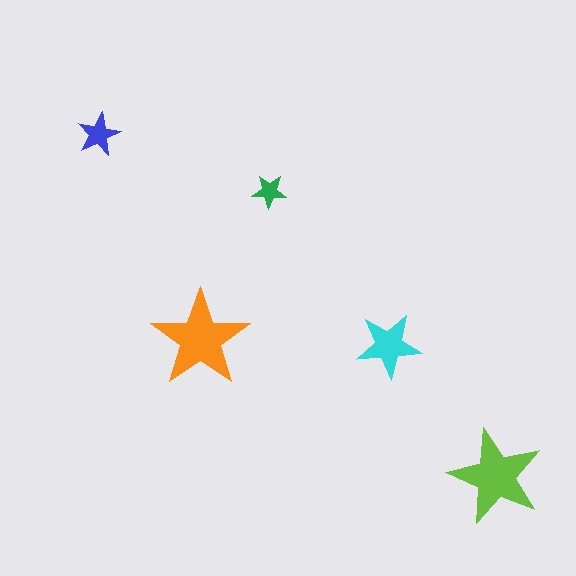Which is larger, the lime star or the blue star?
The lime one.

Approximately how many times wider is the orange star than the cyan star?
About 1.5 times wider.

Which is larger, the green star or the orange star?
The orange one.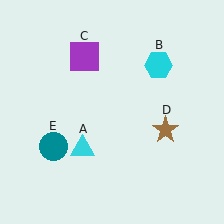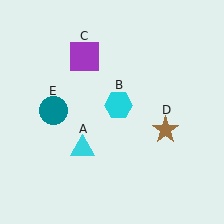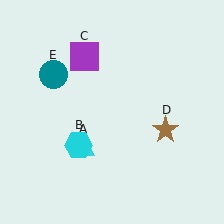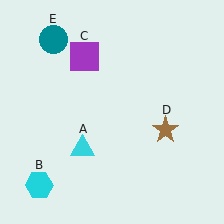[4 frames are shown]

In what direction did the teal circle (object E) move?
The teal circle (object E) moved up.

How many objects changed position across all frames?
2 objects changed position: cyan hexagon (object B), teal circle (object E).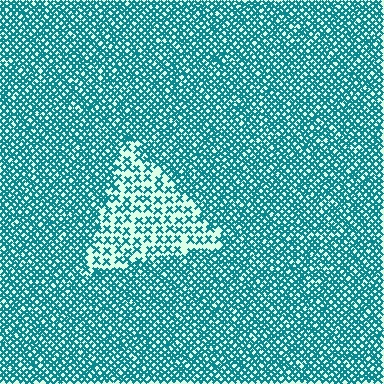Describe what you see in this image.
The image contains small teal elements arranged at two different densities. A triangle-shaped region is visible where the elements are less densely packed than the surrounding area.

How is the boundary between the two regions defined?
The boundary is defined by a change in element density (approximately 2.3x ratio). All elements are the same color, size, and shape.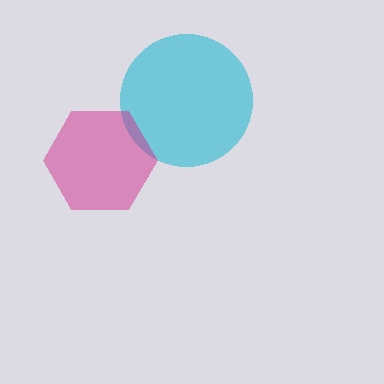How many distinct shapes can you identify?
There are 2 distinct shapes: a cyan circle, a magenta hexagon.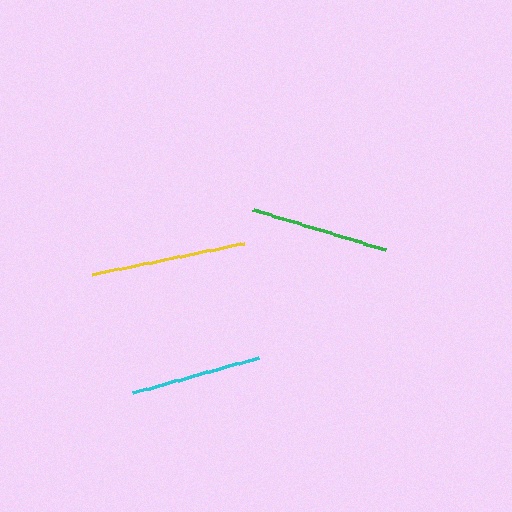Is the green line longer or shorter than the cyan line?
The green line is longer than the cyan line.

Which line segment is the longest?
The yellow line is the longest at approximately 155 pixels.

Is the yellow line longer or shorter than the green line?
The yellow line is longer than the green line.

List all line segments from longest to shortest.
From longest to shortest: yellow, green, cyan.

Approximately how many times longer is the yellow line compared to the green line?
The yellow line is approximately 1.1 times the length of the green line.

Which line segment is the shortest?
The cyan line is the shortest at approximately 129 pixels.